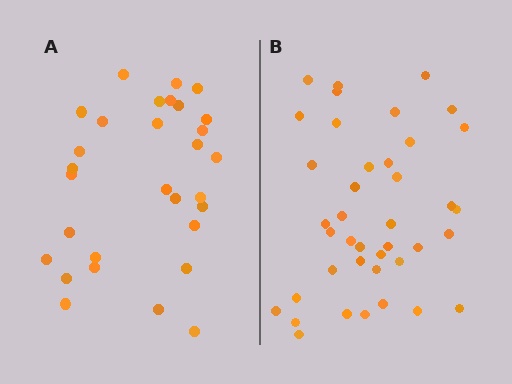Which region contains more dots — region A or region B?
Region B (the right region) has more dots.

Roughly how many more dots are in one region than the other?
Region B has roughly 10 or so more dots than region A.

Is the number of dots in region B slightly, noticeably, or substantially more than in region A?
Region B has noticeably more, but not dramatically so. The ratio is roughly 1.3 to 1.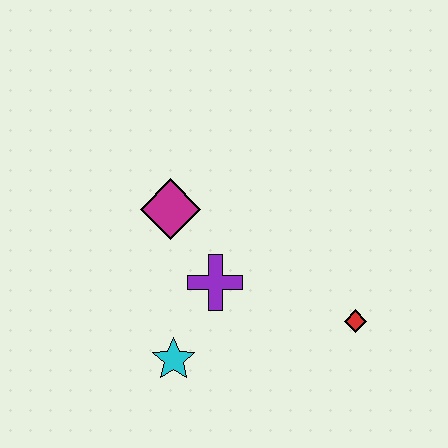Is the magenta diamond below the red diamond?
No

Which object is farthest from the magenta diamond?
The red diamond is farthest from the magenta diamond.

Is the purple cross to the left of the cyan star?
No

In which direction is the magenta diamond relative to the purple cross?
The magenta diamond is above the purple cross.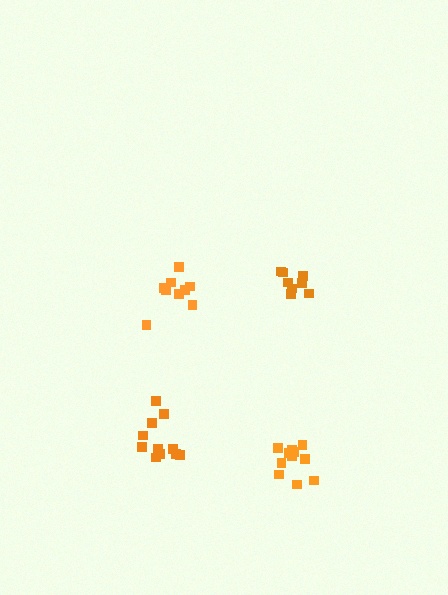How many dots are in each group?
Group 1: 8 dots, Group 2: 11 dots, Group 3: 10 dots, Group 4: 11 dots (40 total).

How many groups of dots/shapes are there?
There are 4 groups.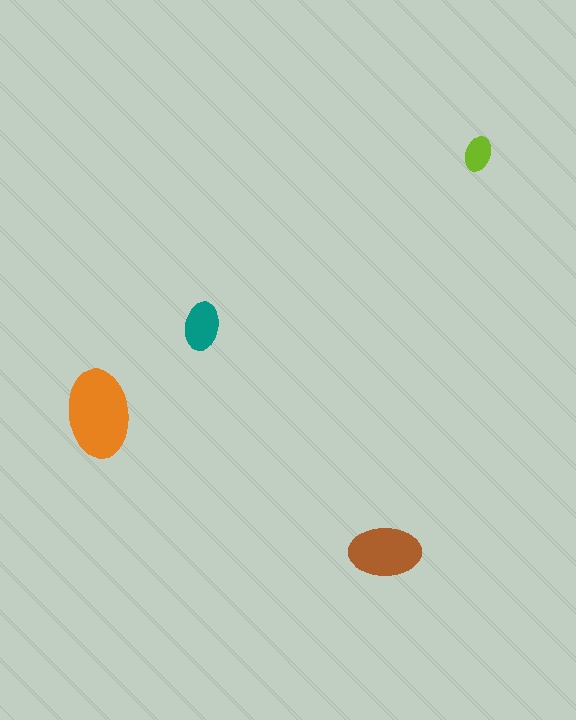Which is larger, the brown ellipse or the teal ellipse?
The brown one.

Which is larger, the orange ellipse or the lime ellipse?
The orange one.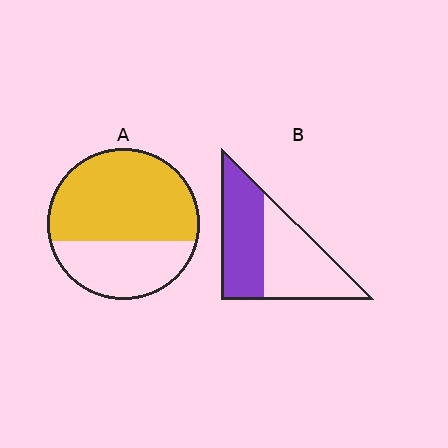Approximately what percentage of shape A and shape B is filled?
A is approximately 65% and B is approximately 50%.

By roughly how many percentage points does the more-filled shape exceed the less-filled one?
By roughly 15 percentage points (A over B).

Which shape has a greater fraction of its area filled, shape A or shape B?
Shape A.